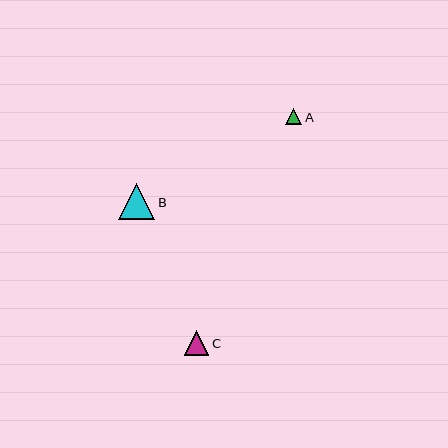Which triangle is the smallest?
Triangle A is the smallest with a size of approximately 17 pixels.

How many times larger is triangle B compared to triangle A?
Triangle B is approximately 2.2 times the size of triangle A.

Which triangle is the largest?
Triangle B is the largest with a size of approximately 36 pixels.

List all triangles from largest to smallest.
From largest to smallest: B, C, A.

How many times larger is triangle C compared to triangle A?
Triangle C is approximately 1.5 times the size of triangle A.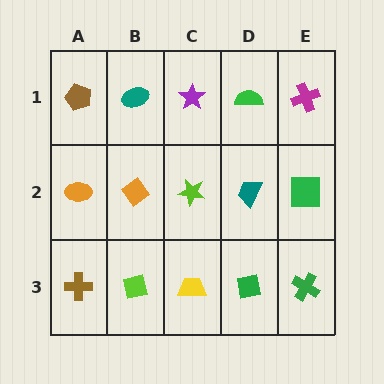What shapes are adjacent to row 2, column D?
A green semicircle (row 1, column D), a green square (row 3, column D), a lime star (row 2, column C), a green square (row 2, column E).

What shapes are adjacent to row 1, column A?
An orange ellipse (row 2, column A), a teal ellipse (row 1, column B).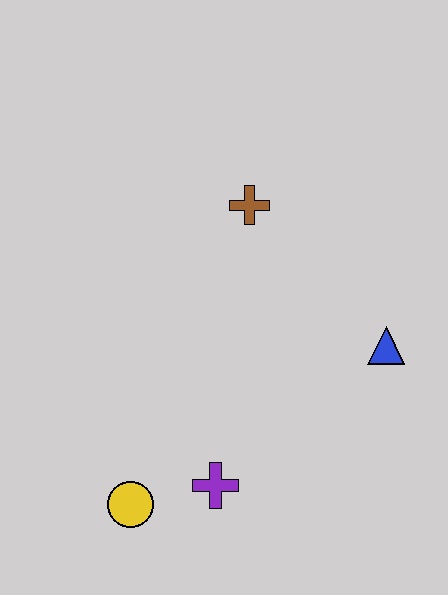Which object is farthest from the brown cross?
The yellow circle is farthest from the brown cross.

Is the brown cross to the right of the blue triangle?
No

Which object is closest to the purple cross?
The yellow circle is closest to the purple cross.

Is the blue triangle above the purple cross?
Yes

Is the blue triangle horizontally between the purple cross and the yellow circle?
No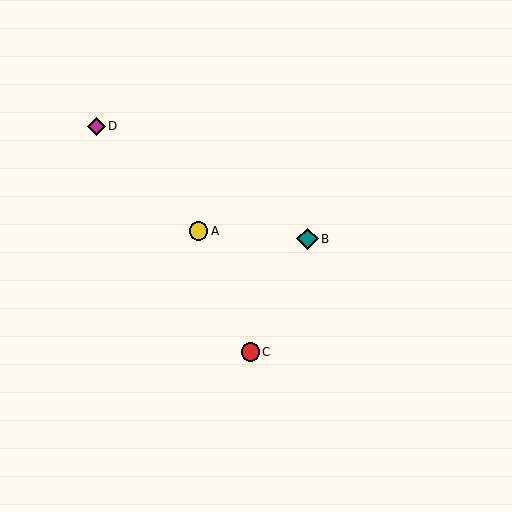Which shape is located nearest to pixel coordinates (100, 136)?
The magenta diamond (labeled D) at (96, 126) is nearest to that location.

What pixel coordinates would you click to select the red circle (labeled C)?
Click at (250, 352) to select the red circle C.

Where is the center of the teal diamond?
The center of the teal diamond is at (308, 239).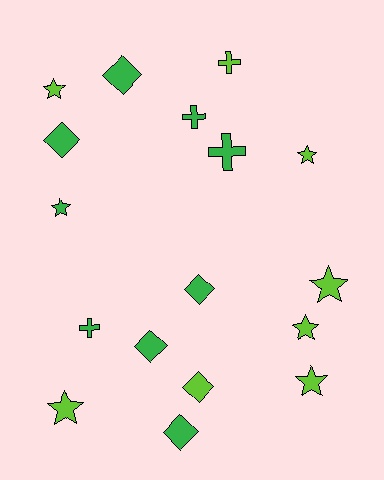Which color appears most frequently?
Green, with 9 objects.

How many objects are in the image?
There are 17 objects.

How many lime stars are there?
There are 6 lime stars.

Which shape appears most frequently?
Star, with 7 objects.